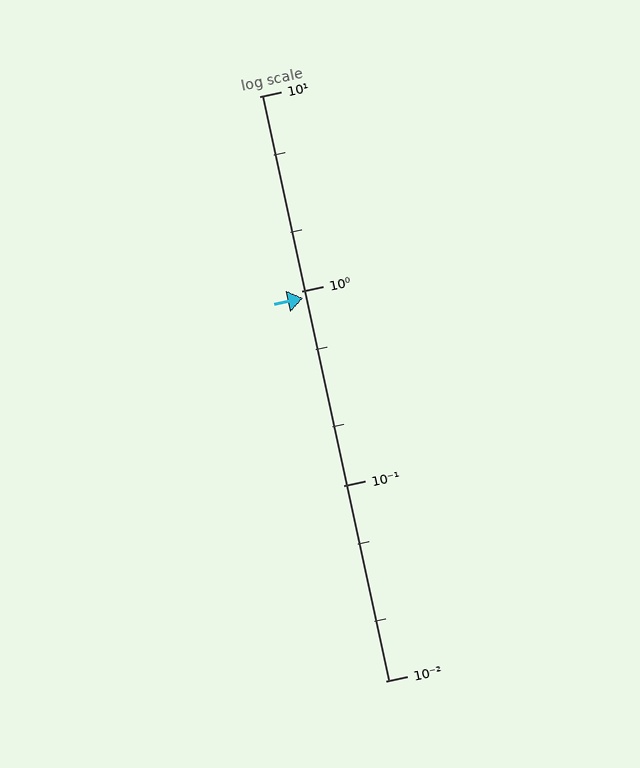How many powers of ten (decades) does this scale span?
The scale spans 3 decades, from 0.01 to 10.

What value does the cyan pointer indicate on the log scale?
The pointer indicates approximately 0.92.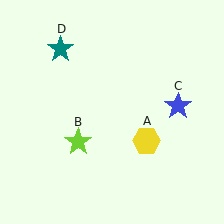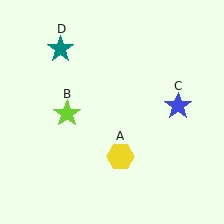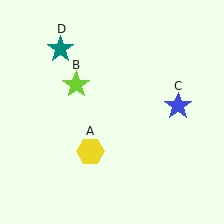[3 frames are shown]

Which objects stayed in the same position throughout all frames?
Blue star (object C) and teal star (object D) remained stationary.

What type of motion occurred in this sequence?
The yellow hexagon (object A), lime star (object B) rotated clockwise around the center of the scene.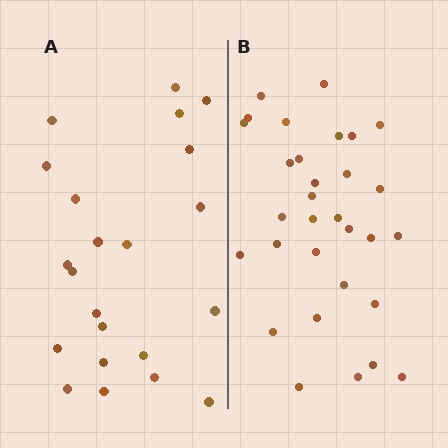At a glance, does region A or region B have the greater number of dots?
Region B (the right region) has more dots.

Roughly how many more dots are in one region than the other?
Region B has roughly 8 or so more dots than region A.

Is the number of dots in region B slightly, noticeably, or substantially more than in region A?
Region B has noticeably more, but not dramatically so. The ratio is roughly 1.4 to 1.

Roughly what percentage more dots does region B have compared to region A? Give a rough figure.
About 40% more.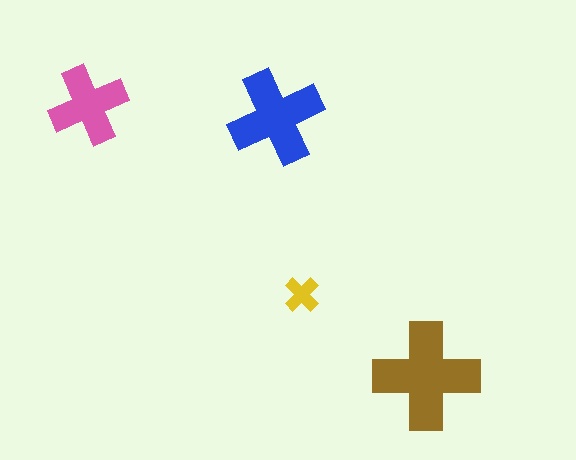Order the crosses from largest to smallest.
the brown one, the blue one, the pink one, the yellow one.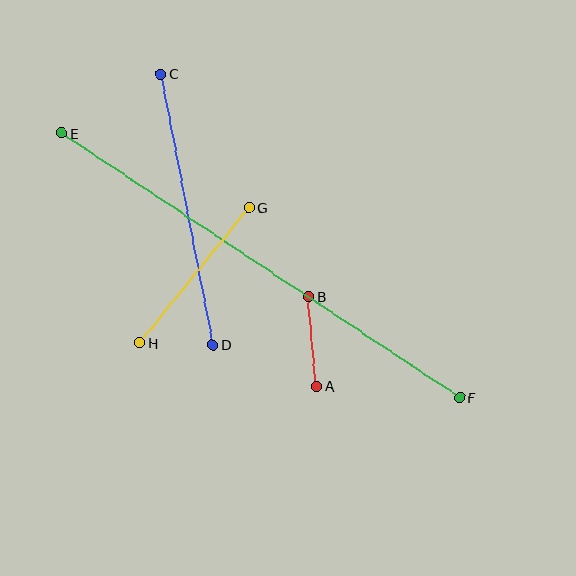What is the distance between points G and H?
The distance is approximately 174 pixels.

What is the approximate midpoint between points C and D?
The midpoint is at approximately (187, 210) pixels.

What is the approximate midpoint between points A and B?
The midpoint is at approximately (313, 341) pixels.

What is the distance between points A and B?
The distance is approximately 90 pixels.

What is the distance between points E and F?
The distance is approximately 478 pixels.